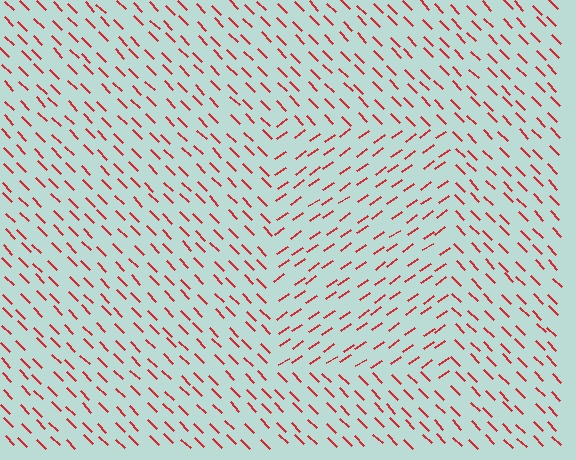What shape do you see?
I see a rectangle.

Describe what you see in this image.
The image is filled with small red line segments. A rectangle region in the image has lines oriented differently from the surrounding lines, creating a visible texture boundary.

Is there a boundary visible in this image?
Yes, there is a texture boundary formed by a change in line orientation.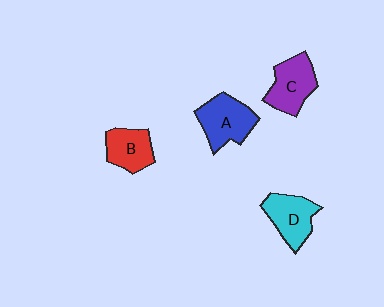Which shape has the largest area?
Shape A (blue).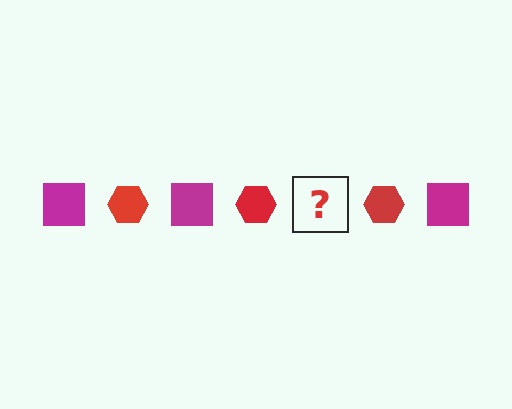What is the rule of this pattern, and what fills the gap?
The rule is that the pattern alternates between magenta square and red hexagon. The gap should be filled with a magenta square.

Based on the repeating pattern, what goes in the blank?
The blank should be a magenta square.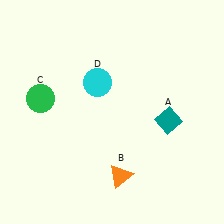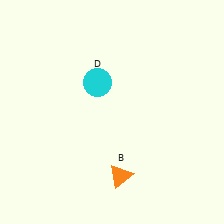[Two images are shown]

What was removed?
The teal diamond (A), the green circle (C) were removed in Image 2.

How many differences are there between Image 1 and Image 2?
There are 2 differences between the two images.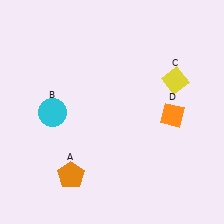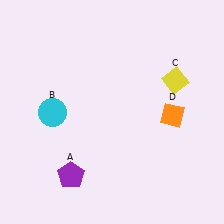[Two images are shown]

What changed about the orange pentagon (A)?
In Image 1, A is orange. In Image 2, it changed to purple.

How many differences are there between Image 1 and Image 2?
There is 1 difference between the two images.